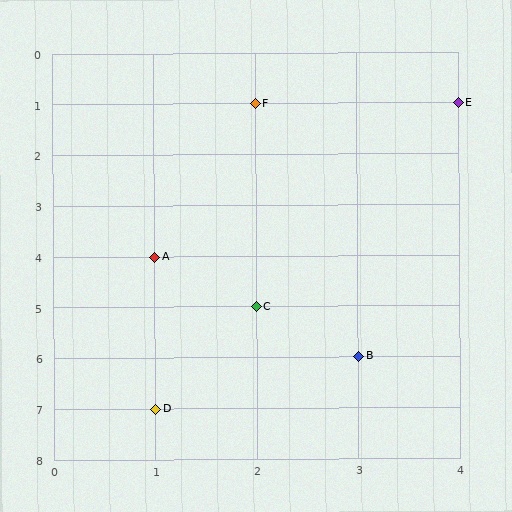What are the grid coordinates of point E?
Point E is at grid coordinates (4, 1).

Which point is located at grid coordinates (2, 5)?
Point C is at (2, 5).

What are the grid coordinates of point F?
Point F is at grid coordinates (2, 1).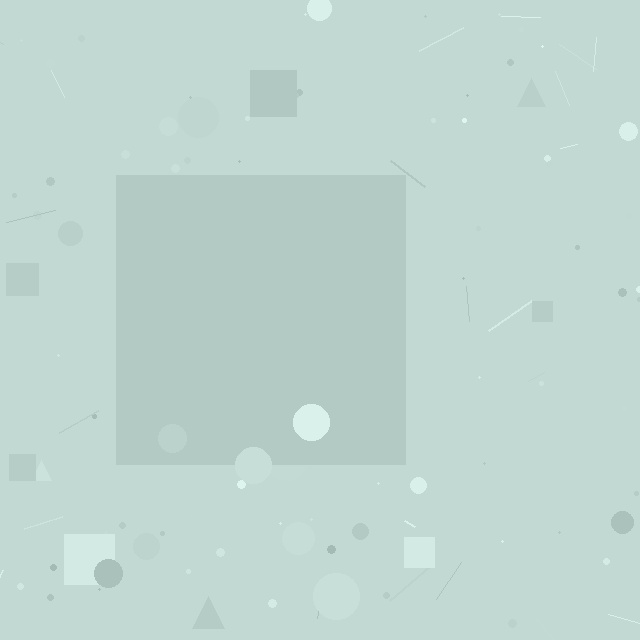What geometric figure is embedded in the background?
A square is embedded in the background.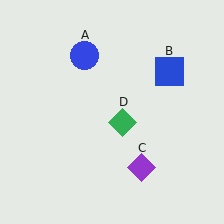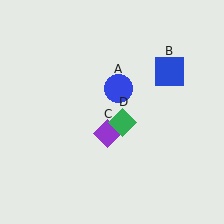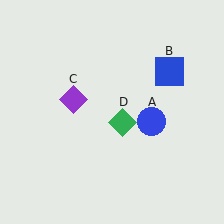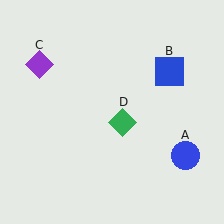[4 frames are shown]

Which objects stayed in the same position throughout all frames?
Blue square (object B) and green diamond (object D) remained stationary.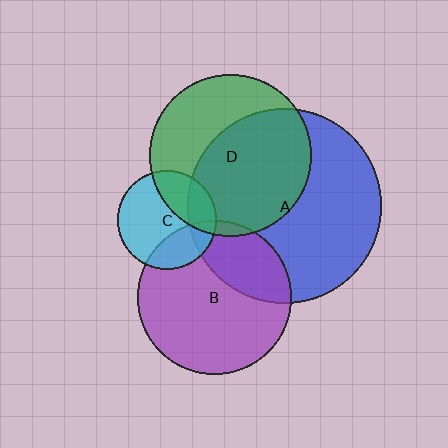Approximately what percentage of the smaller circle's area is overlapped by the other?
Approximately 30%.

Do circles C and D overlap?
Yes.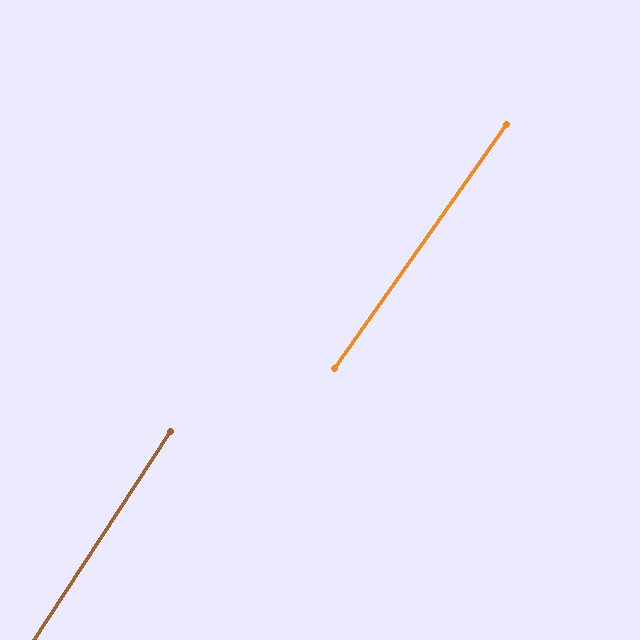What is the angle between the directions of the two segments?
Approximately 2 degrees.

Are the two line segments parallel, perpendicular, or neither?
Parallel — their directions differ by only 1.9°.